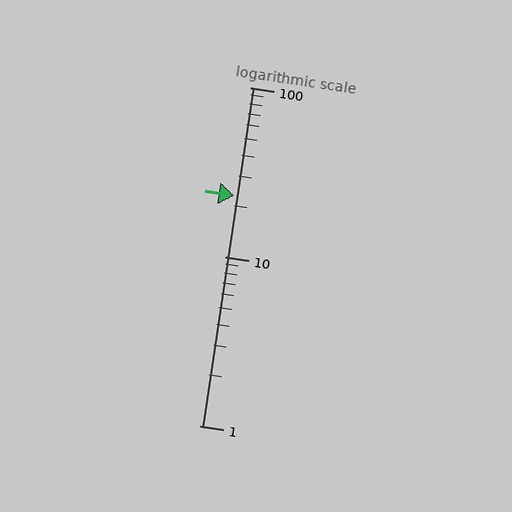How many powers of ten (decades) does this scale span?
The scale spans 2 decades, from 1 to 100.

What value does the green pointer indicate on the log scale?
The pointer indicates approximately 23.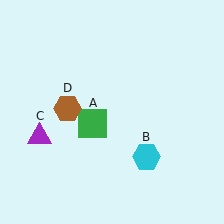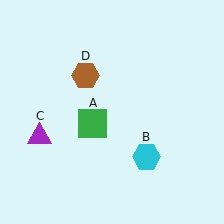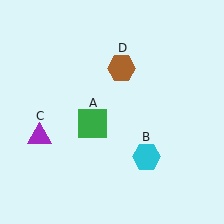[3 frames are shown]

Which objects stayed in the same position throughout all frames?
Green square (object A) and cyan hexagon (object B) and purple triangle (object C) remained stationary.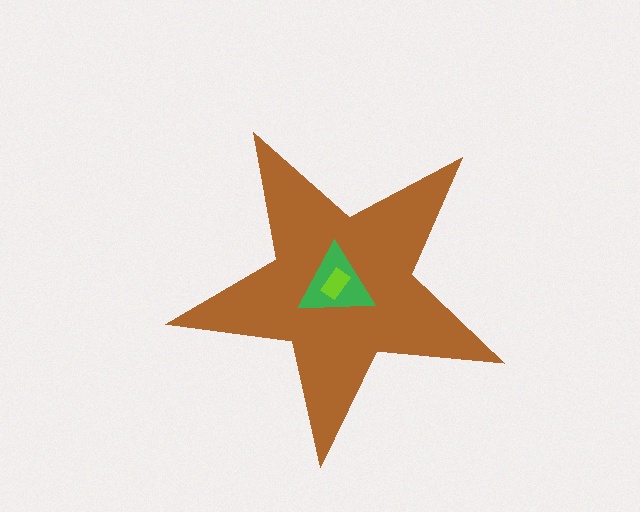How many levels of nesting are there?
3.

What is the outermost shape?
The brown star.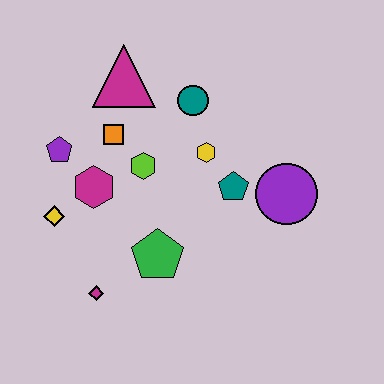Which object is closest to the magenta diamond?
The green pentagon is closest to the magenta diamond.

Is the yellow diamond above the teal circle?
No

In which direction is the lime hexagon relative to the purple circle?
The lime hexagon is to the left of the purple circle.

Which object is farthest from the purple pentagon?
The purple circle is farthest from the purple pentagon.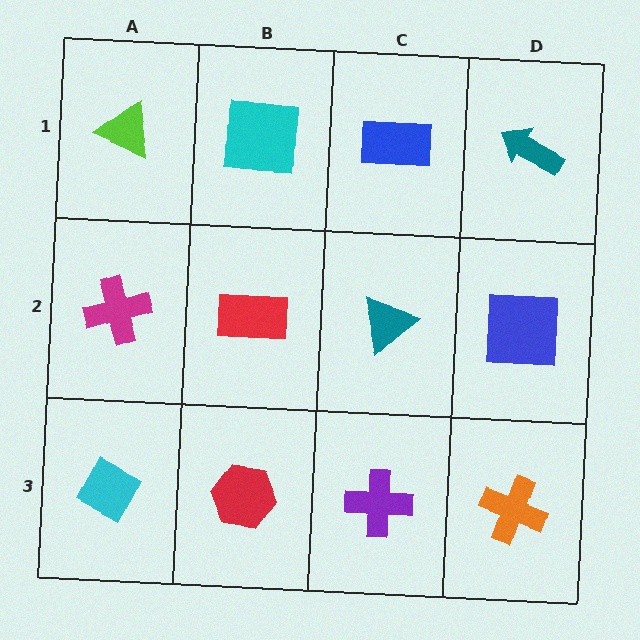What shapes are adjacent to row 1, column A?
A magenta cross (row 2, column A), a cyan square (row 1, column B).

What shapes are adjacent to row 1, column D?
A blue square (row 2, column D), a blue rectangle (row 1, column C).